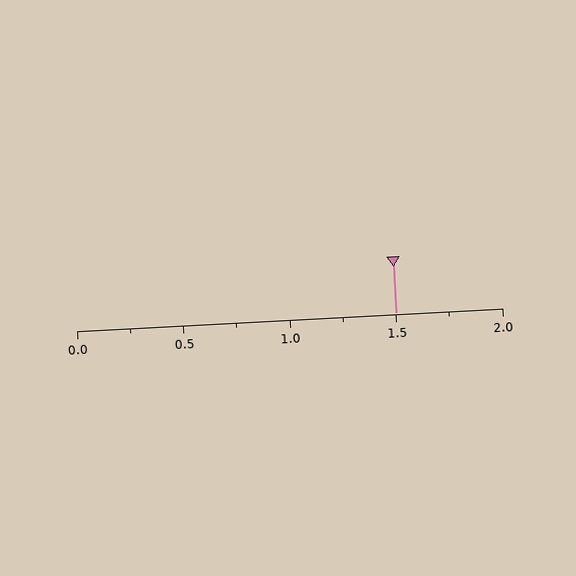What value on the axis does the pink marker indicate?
The marker indicates approximately 1.5.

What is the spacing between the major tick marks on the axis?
The major ticks are spaced 0.5 apart.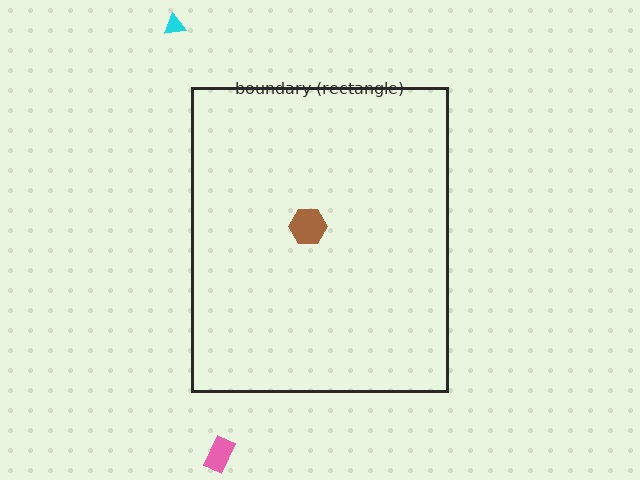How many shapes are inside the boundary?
1 inside, 2 outside.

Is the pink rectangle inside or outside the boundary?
Outside.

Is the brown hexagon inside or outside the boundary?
Inside.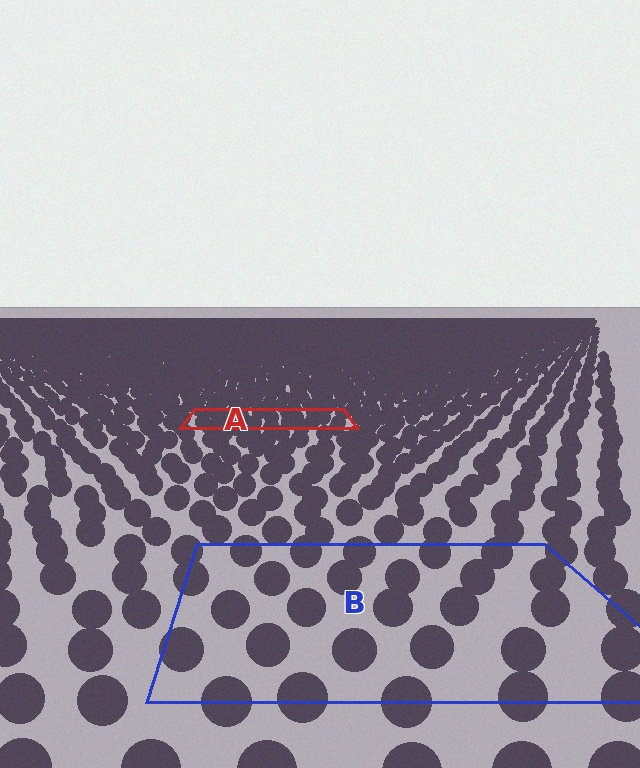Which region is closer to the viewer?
Region B is closer. The texture elements there are larger and more spread out.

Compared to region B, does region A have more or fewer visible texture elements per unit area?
Region A has more texture elements per unit area — they are packed more densely because it is farther away.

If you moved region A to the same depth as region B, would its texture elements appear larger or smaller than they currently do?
They would appear larger. At a closer depth, the same texture elements are projected at a bigger on-screen size.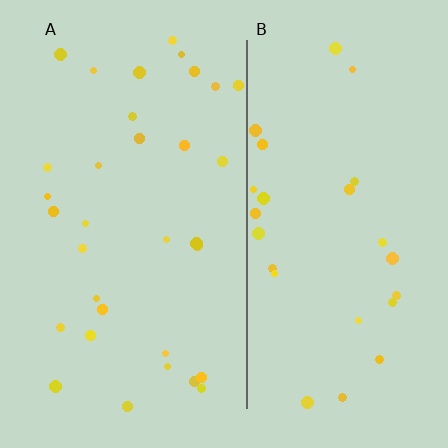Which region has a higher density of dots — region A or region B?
A (the left).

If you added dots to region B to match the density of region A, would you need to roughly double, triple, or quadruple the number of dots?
Approximately double.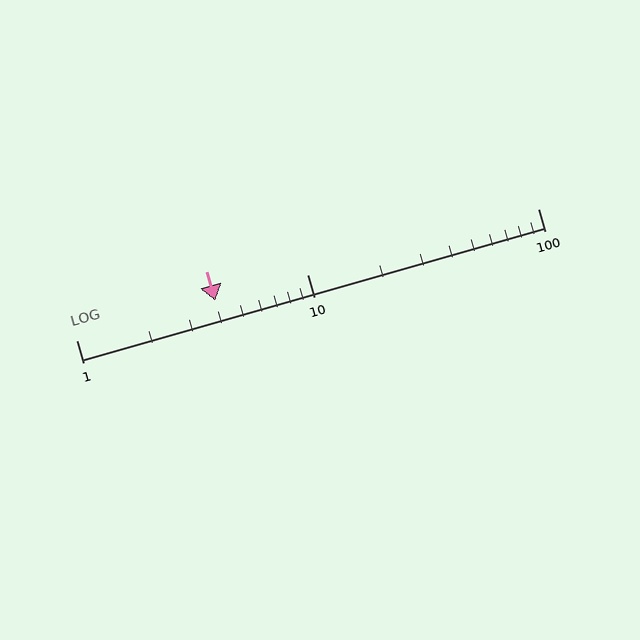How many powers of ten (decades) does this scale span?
The scale spans 2 decades, from 1 to 100.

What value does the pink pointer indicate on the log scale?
The pointer indicates approximately 4.